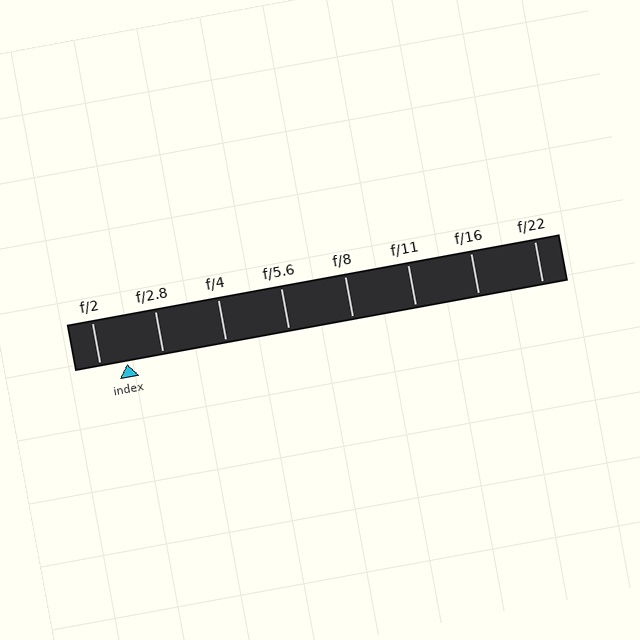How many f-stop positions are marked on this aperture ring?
There are 8 f-stop positions marked.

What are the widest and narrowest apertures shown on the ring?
The widest aperture shown is f/2 and the narrowest is f/22.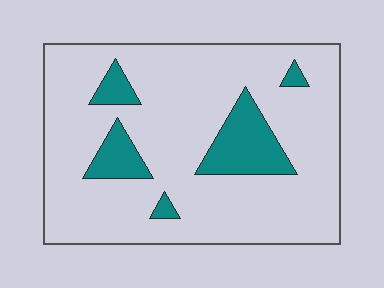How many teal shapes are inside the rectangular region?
5.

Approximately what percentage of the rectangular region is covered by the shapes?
Approximately 15%.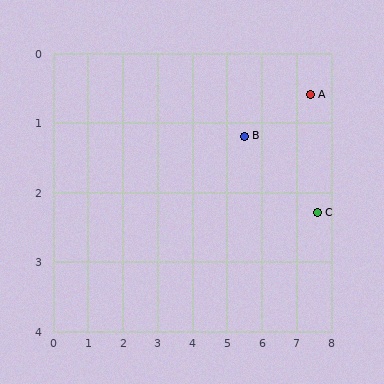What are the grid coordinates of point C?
Point C is at approximately (7.6, 2.3).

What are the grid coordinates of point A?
Point A is at approximately (7.4, 0.6).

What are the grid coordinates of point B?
Point B is at approximately (5.5, 1.2).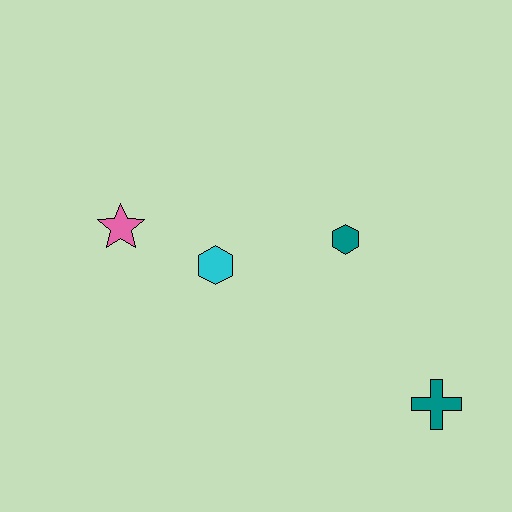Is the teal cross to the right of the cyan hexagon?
Yes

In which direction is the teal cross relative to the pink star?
The teal cross is to the right of the pink star.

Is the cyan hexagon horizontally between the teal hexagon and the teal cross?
No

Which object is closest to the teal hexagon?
The cyan hexagon is closest to the teal hexagon.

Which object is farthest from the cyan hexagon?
The teal cross is farthest from the cyan hexagon.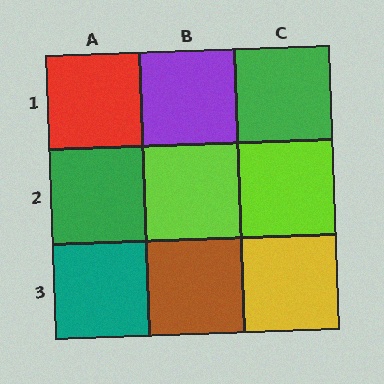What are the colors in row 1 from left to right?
Red, purple, green.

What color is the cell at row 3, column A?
Teal.